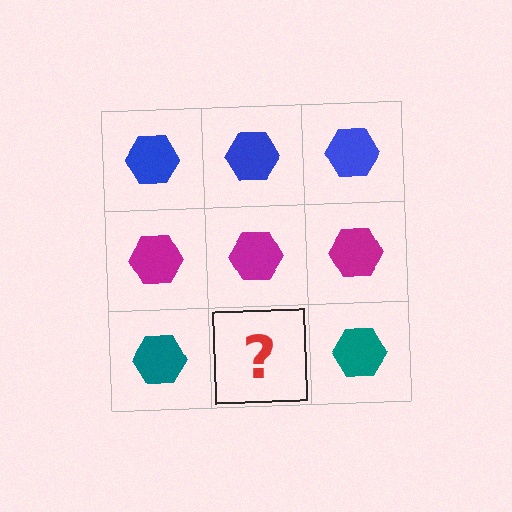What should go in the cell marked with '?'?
The missing cell should contain a teal hexagon.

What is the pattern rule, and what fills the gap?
The rule is that each row has a consistent color. The gap should be filled with a teal hexagon.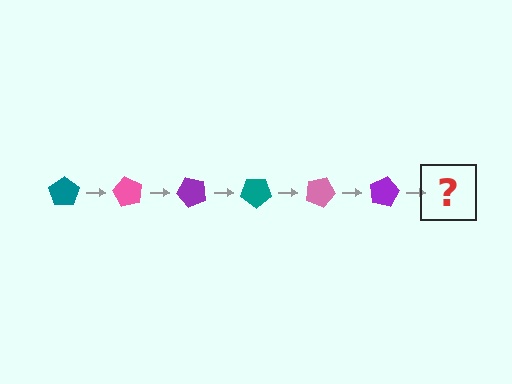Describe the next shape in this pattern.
It should be a teal pentagon, rotated 360 degrees from the start.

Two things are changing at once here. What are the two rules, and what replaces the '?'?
The two rules are that it rotates 60 degrees each step and the color cycles through teal, pink, and purple. The '?' should be a teal pentagon, rotated 360 degrees from the start.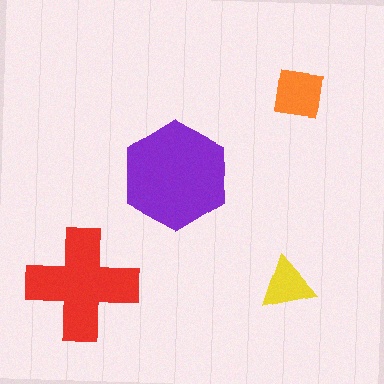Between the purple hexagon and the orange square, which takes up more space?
The purple hexagon.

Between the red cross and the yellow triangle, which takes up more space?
The red cross.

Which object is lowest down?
The red cross is bottommost.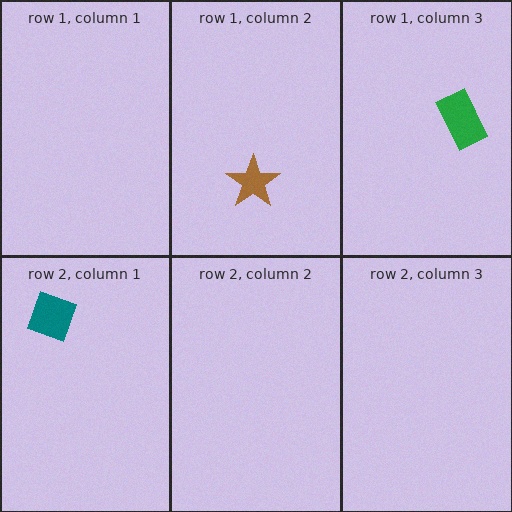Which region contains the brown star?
The row 1, column 2 region.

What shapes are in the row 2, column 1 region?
The teal square.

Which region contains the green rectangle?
The row 1, column 3 region.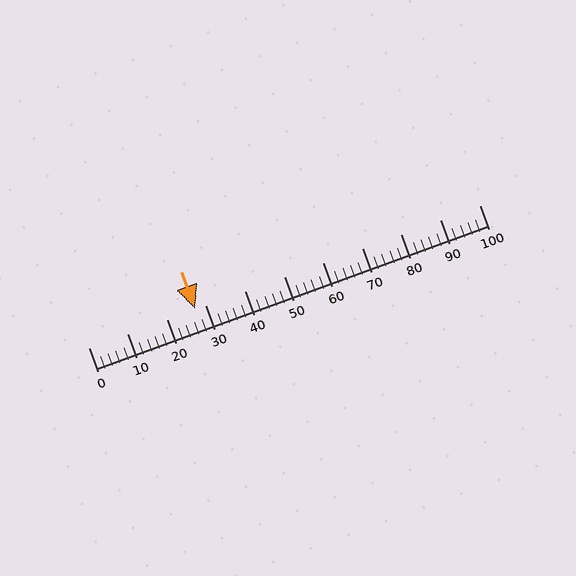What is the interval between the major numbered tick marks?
The major tick marks are spaced 10 units apart.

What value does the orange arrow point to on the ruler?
The orange arrow points to approximately 27.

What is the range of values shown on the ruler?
The ruler shows values from 0 to 100.